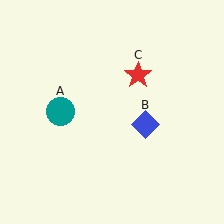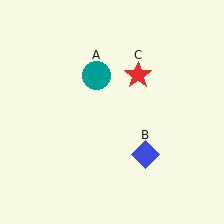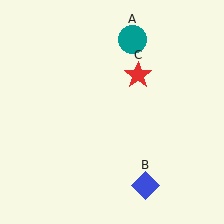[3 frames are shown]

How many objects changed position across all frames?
2 objects changed position: teal circle (object A), blue diamond (object B).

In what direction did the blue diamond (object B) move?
The blue diamond (object B) moved down.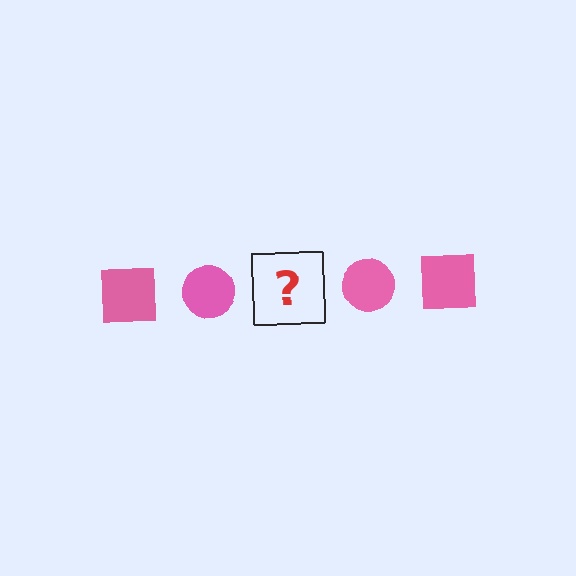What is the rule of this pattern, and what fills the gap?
The rule is that the pattern cycles through square, circle shapes in pink. The gap should be filled with a pink square.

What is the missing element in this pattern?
The missing element is a pink square.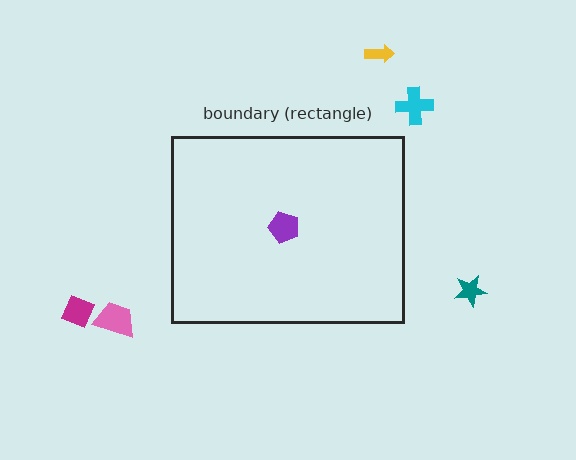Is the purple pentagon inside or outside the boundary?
Inside.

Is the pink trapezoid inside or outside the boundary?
Outside.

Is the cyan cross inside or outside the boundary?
Outside.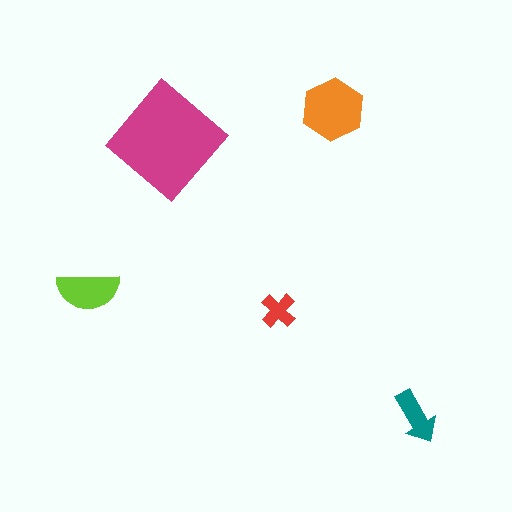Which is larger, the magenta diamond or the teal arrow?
The magenta diamond.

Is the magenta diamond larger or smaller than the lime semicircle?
Larger.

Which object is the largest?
The magenta diamond.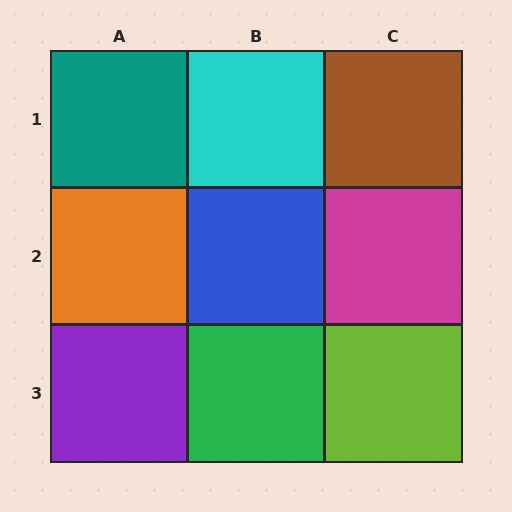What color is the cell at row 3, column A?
Purple.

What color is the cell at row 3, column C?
Lime.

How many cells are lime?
1 cell is lime.